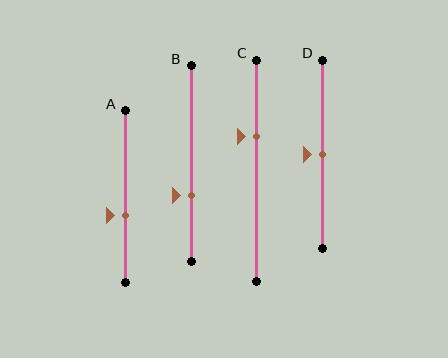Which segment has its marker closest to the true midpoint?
Segment D has its marker closest to the true midpoint.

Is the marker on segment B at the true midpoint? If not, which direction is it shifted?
No, the marker on segment B is shifted downward by about 16% of the segment length.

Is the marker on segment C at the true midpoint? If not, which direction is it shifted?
No, the marker on segment C is shifted upward by about 15% of the segment length.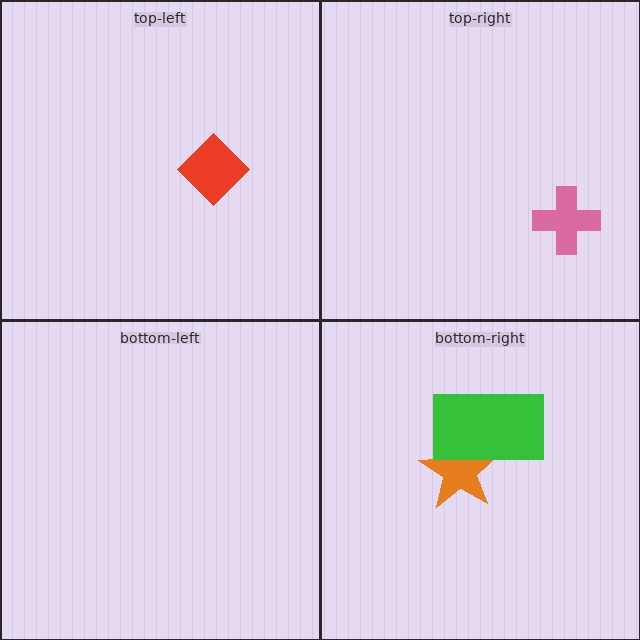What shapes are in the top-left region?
The red diamond.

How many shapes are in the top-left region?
1.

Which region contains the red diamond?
The top-left region.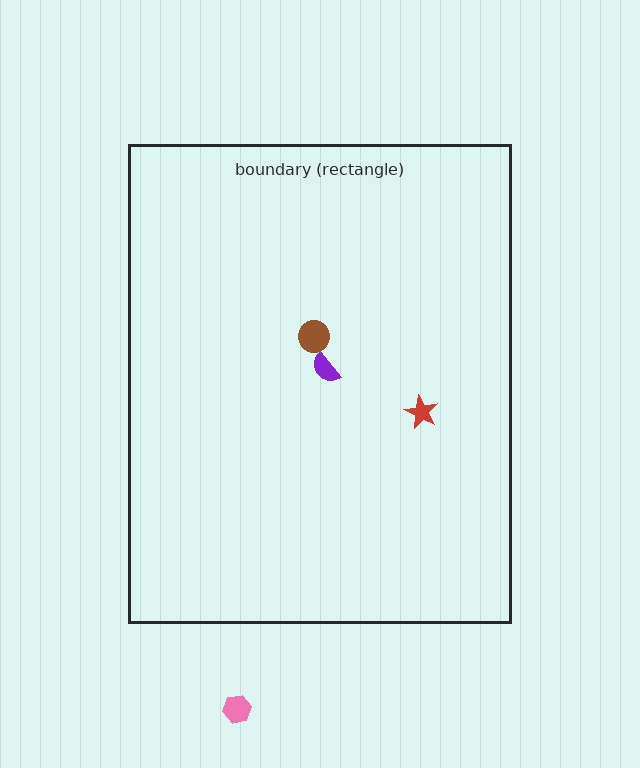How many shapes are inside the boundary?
3 inside, 1 outside.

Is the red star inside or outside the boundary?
Inside.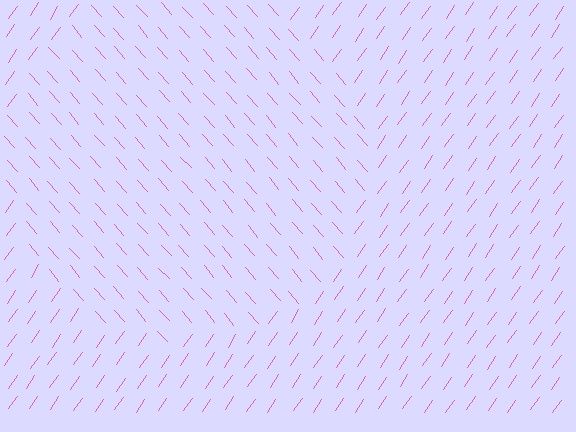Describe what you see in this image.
The image is filled with small pink line segments. A circle region in the image has lines oriented differently from the surrounding lines, creating a visible texture boundary.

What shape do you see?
I see a circle.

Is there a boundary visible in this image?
Yes, there is a texture boundary formed by a change in line orientation.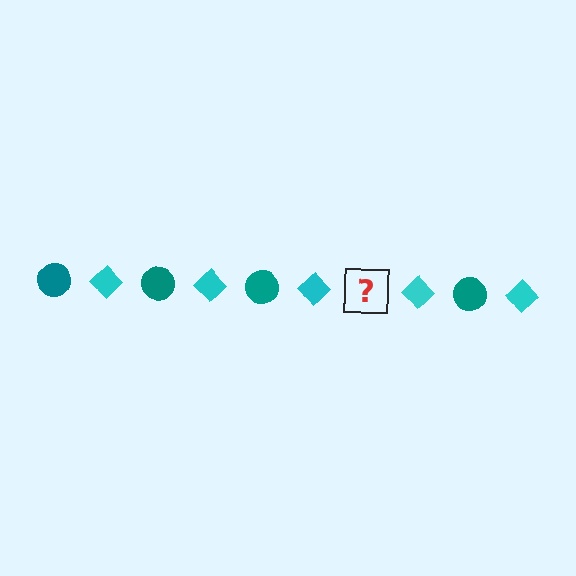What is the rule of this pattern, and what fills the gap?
The rule is that the pattern alternates between teal circle and cyan diamond. The gap should be filled with a teal circle.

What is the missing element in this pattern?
The missing element is a teal circle.